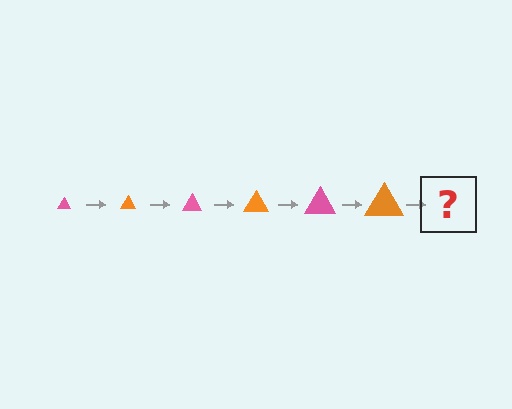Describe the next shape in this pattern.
It should be a pink triangle, larger than the previous one.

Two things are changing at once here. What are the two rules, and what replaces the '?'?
The two rules are that the triangle grows larger each step and the color cycles through pink and orange. The '?' should be a pink triangle, larger than the previous one.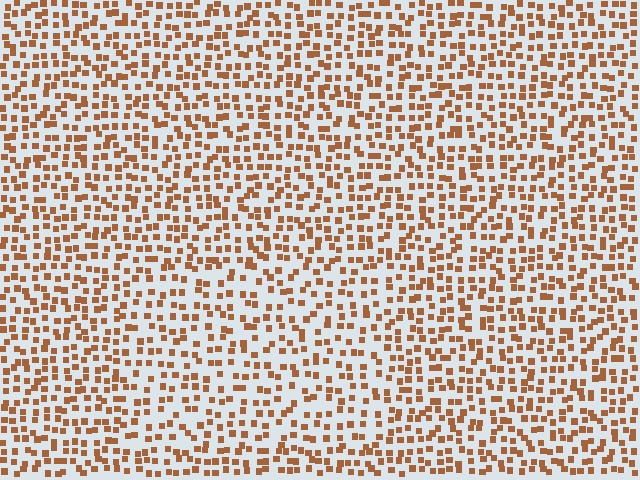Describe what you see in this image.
The image contains small brown elements arranged at two different densities. A rectangle-shaped region is visible where the elements are less densely packed than the surrounding area.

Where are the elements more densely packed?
The elements are more densely packed outside the rectangle boundary.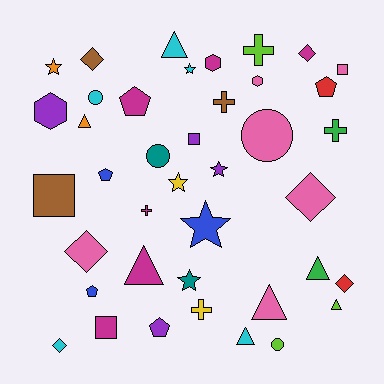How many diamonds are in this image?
There are 6 diamonds.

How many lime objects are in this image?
There are 3 lime objects.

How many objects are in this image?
There are 40 objects.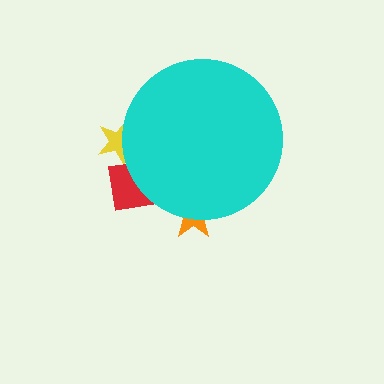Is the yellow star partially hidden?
Yes, the yellow star is partially hidden behind the cyan circle.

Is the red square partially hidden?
Yes, the red square is partially hidden behind the cyan circle.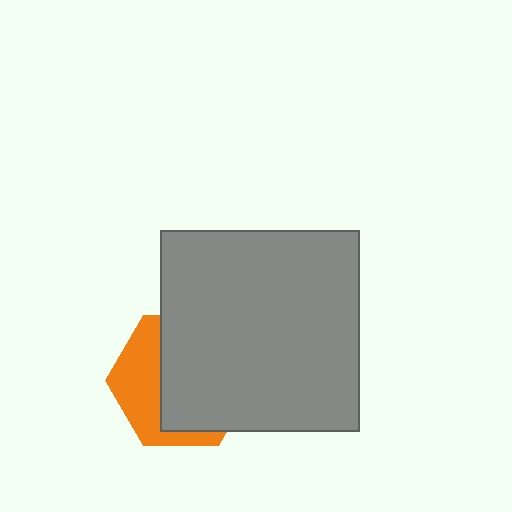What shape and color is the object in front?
The object in front is a gray rectangle.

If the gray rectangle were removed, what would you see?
You would see the complete orange hexagon.